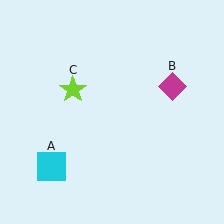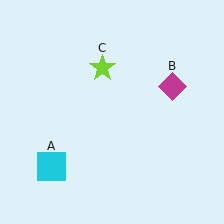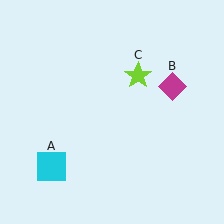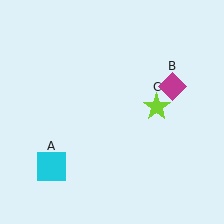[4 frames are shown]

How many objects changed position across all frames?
1 object changed position: lime star (object C).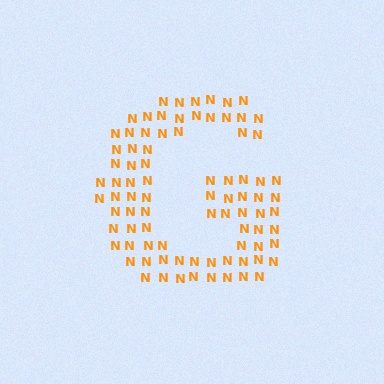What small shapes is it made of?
It is made of small letter N's.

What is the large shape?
The large shape is the letter G.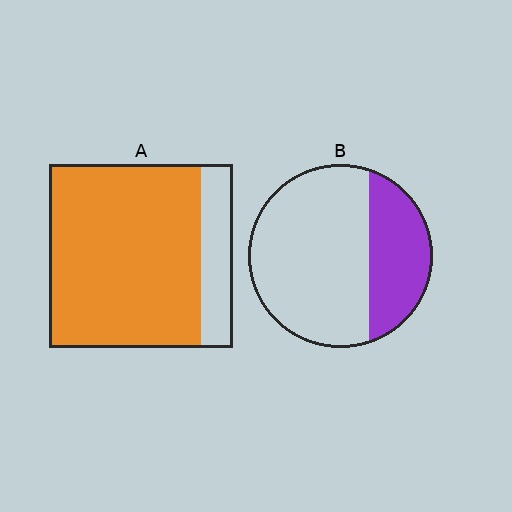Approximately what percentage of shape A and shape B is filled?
A is approximately 85% and B is approximately 30%.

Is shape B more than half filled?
No.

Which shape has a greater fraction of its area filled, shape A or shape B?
Shape A.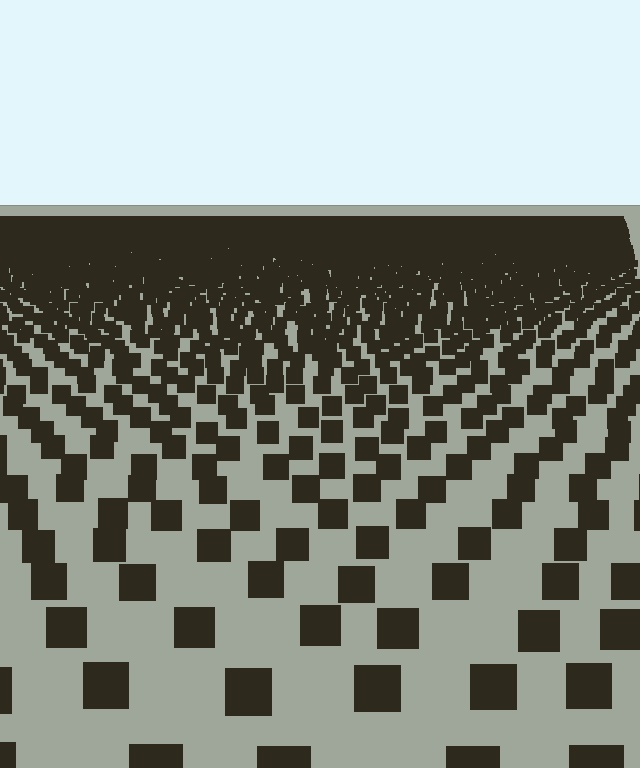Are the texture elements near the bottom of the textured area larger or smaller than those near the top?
Larger. Near the bottom, elements are closer to the viewer and appear at a bigger on-screen size.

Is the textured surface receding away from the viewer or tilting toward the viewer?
The surface is receding away from the viewer. Texture elements get smaller and denser toward the top.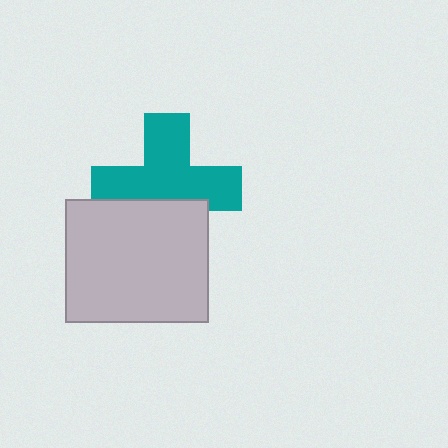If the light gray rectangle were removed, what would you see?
You would see the complete teal cross.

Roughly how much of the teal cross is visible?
Most of it is visible (roughly 67%).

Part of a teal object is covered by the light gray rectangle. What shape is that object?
It is a cross.